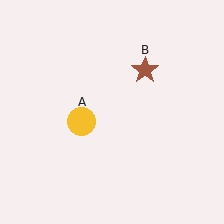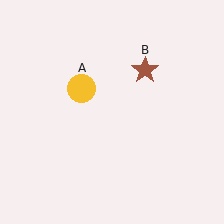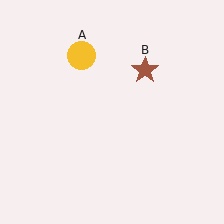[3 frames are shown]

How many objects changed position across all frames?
1 object changed position: yellow circle (object A).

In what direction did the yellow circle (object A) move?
The yellow circle (object A) moved up.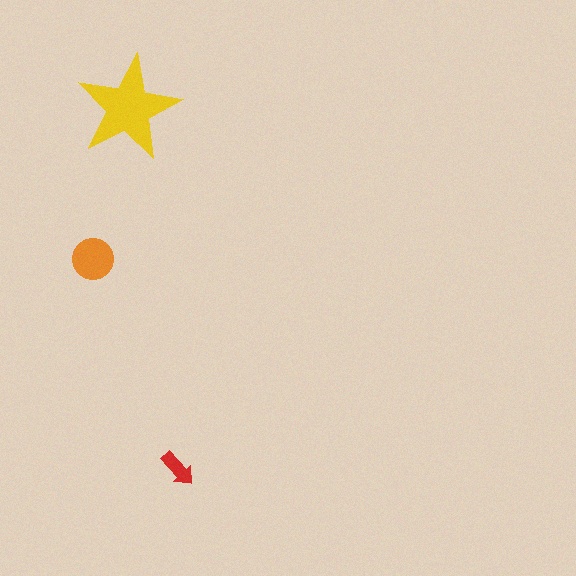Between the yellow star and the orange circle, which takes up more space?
The yellow star.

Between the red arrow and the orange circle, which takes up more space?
The orange circle.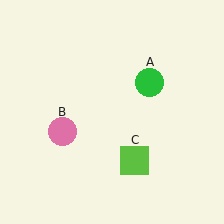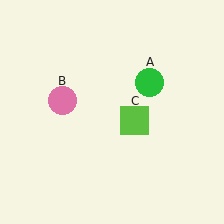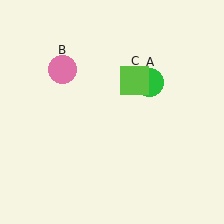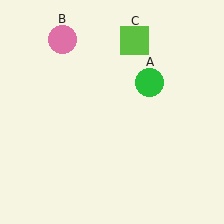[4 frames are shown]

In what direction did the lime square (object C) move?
The lime square (object C) moved up.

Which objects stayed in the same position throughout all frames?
Green circle (object A) remained stationary.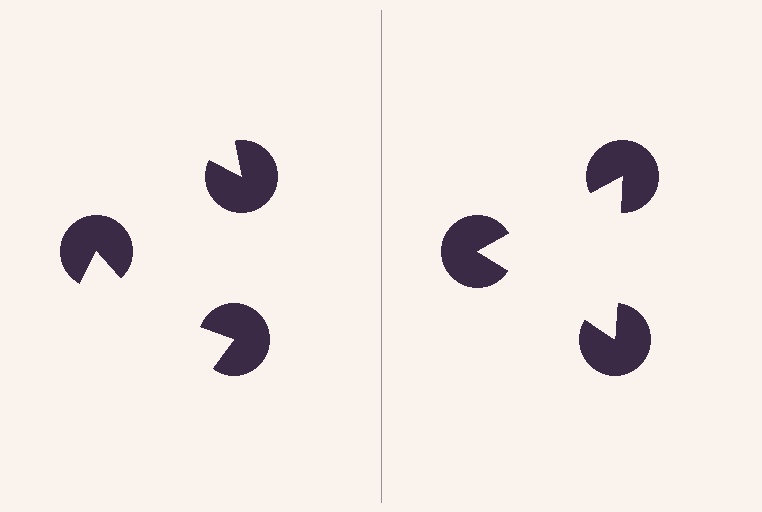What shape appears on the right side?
An illusory triangle.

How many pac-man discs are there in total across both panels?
6 — 3 on each side.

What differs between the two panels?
The pac-man discs are positioned identically on both sides; only the wedge orientations differ. On the right they align to a triangle; on the left they are misaligned.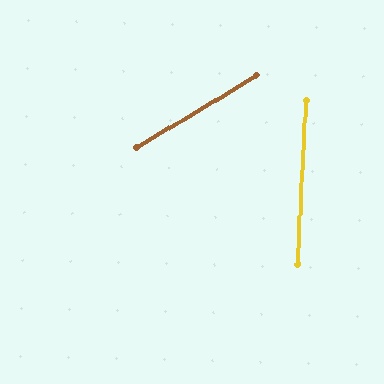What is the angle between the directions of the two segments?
Approximately 56 degrees.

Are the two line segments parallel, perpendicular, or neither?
Neither parallel nor perpendicular — they differ by about 56°.